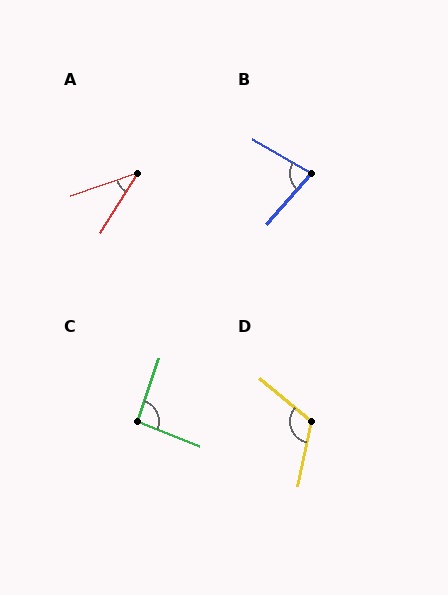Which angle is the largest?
D, at approximately 119 degrees.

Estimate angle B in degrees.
Approximately 79 degrees.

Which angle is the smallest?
A, at approximately 39 degrees.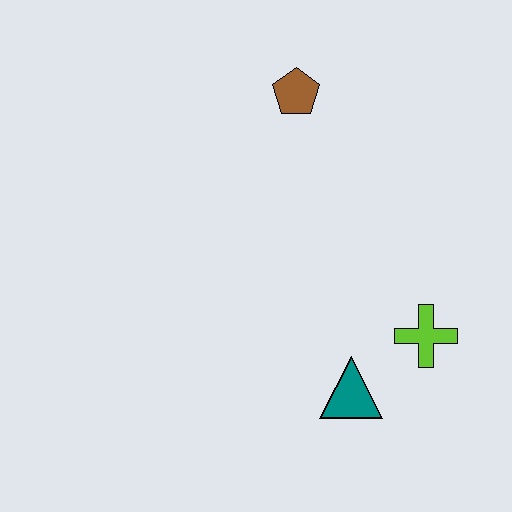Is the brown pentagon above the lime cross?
Yes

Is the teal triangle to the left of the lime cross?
Yes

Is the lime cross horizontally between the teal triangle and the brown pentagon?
No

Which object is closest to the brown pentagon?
The lime cross is closest to the brown pentagon.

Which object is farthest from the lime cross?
The brown pentagon is farthest from the lime cross.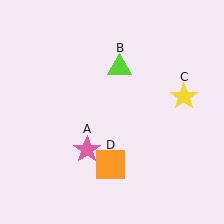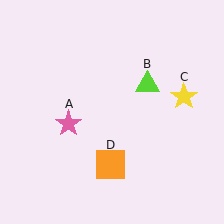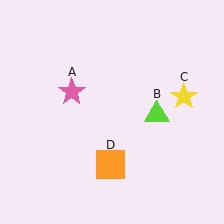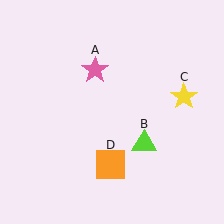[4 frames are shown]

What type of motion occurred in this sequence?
The pink star (object A), lime triangle (object B) rotated clockwise around the center of the scene.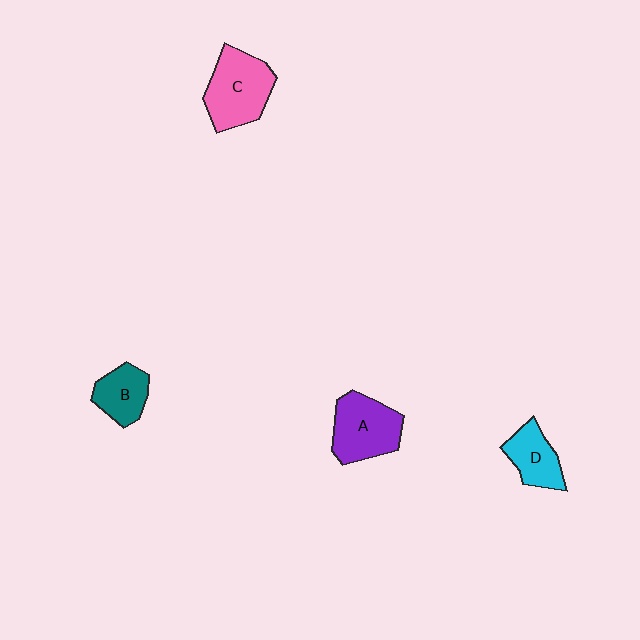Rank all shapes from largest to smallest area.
From largest to smallest: C (pink), A (purple), D (cyan), B (teal).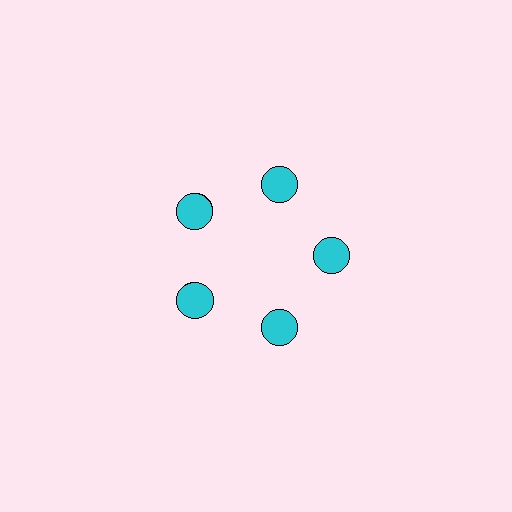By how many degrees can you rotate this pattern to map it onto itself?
The pattern maps onto itself every 72 degrees of rotation.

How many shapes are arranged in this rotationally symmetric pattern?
There are 10 shapes, arranged in 5 groups of 2.